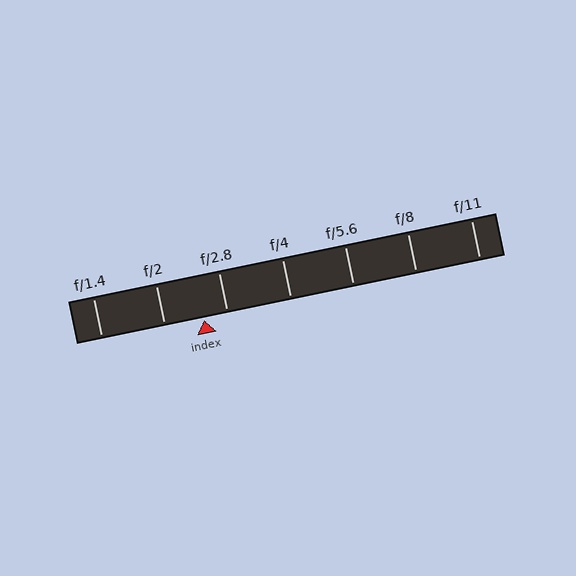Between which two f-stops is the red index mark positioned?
The index mark is between f/2 and f/2.8.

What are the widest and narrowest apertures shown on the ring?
The widest aperture shown is f/1.4 and the narrowest is f/11.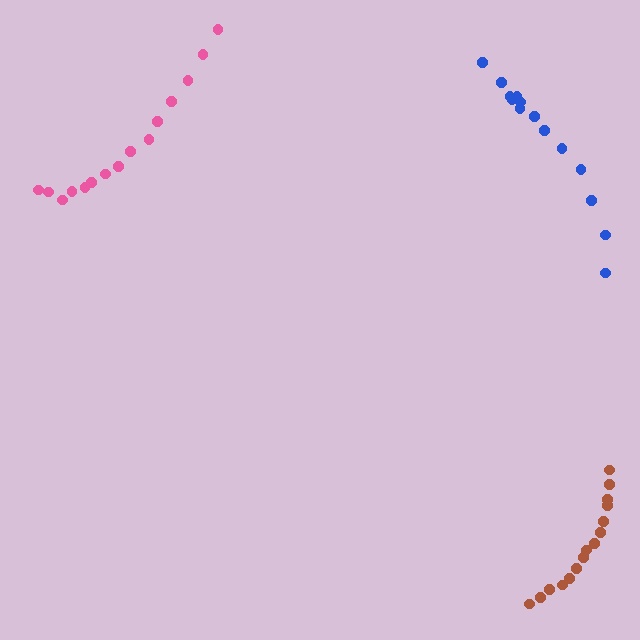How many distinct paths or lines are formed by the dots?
There are 3 distinct paths.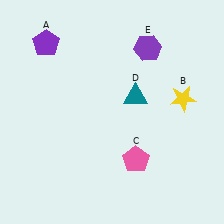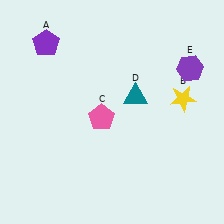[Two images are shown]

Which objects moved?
The objects that moved are: the pink pentagon (C), the purple hexagon (E).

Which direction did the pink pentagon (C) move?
The pink pentagon (C) moved up.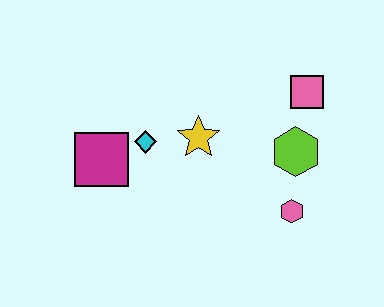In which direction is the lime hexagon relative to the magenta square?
The lime hexagon is to the right of the magenta square.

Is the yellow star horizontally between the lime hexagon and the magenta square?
Yes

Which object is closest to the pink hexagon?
The lime hexagon is closest to the pink hexagon.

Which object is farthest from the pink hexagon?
The magenta square is farthest from the pink hexagon.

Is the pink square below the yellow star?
No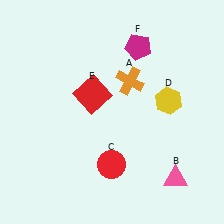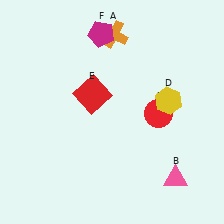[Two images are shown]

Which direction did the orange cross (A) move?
The orange cross (A) moved up.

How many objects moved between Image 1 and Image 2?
3 objects moved between the two images.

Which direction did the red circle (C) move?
The red circle (C) moved up.